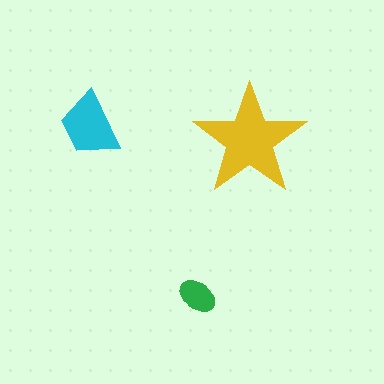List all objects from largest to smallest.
The yellow star, the cyan trapezoid, the green ellipse.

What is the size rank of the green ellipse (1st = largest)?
3rd.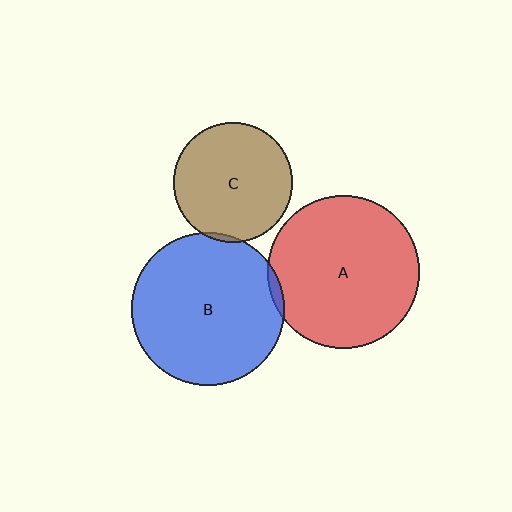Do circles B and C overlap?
Yes.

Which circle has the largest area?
Circle B (blue).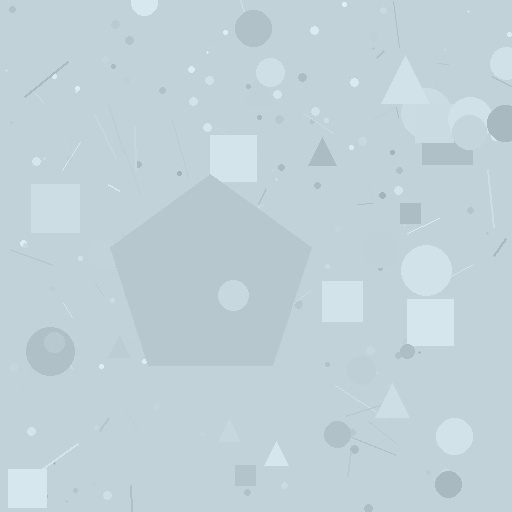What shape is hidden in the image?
A pentagon is hidden in the image.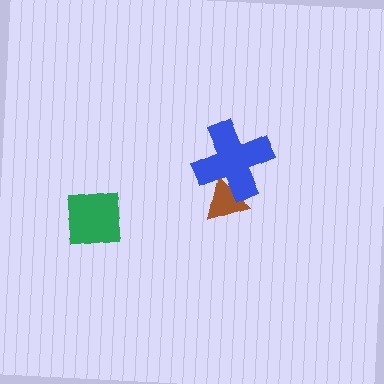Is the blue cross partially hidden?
No, no other shape covers it.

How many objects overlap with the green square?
0 objects overlap with the green square.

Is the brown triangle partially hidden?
Yes, it is partially covered by another shape.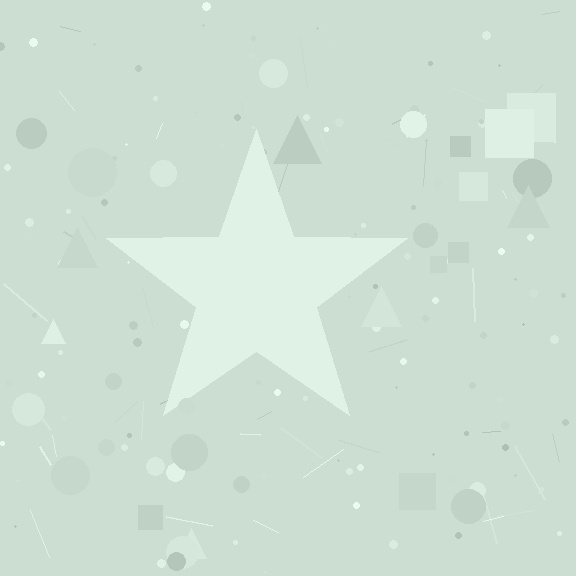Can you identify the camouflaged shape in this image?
The camouflaged shape is a star.